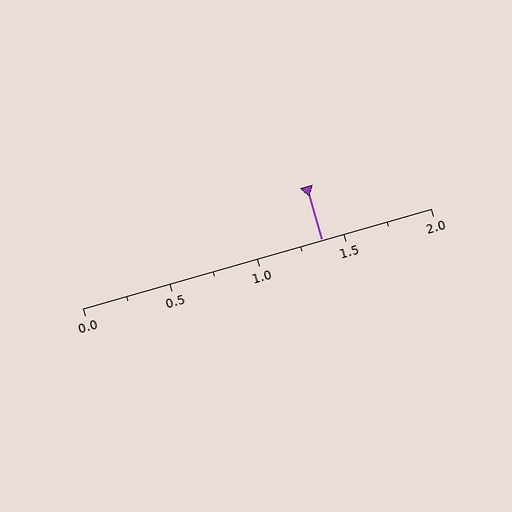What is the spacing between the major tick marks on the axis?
The major ticks are spaced 0.5 apart.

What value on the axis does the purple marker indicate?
The marker indicates approximately 1.38.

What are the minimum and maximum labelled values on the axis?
The axis runs from 0.0 to 2.0.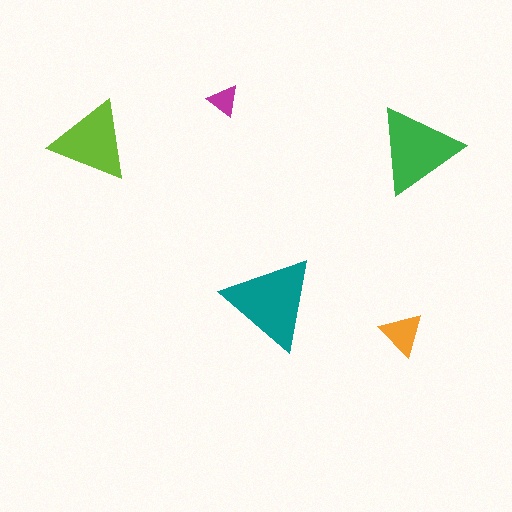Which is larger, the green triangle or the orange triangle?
The green one.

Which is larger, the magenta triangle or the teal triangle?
The teal one.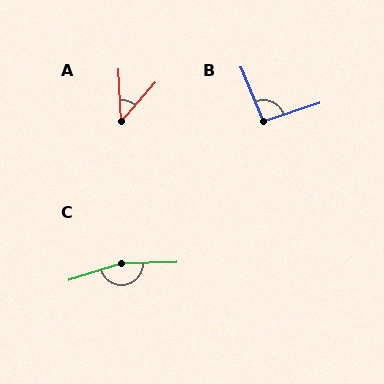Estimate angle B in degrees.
Approximately 95 degrees.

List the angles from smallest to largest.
A (43°), B (95°), C (165°).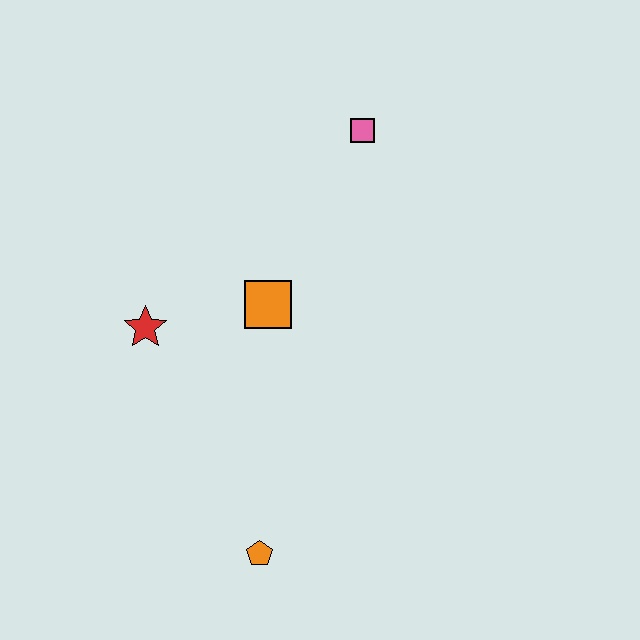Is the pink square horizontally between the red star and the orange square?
No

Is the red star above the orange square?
No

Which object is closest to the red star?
The orange square is closest to the red star.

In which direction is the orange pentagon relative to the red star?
The orange pentagon is below the red star.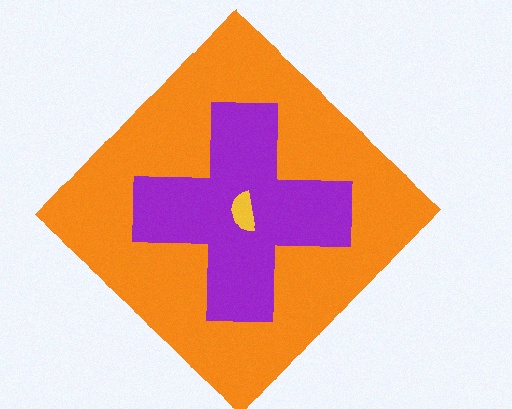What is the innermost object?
The yellow semicircle.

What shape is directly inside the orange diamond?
The purple cross.